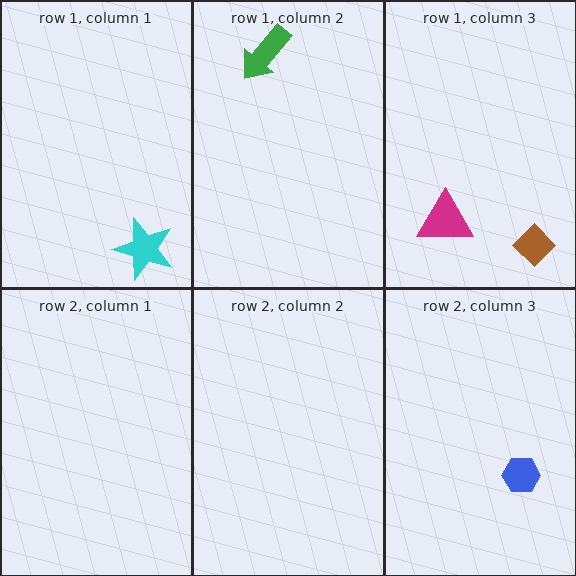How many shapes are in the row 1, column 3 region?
2.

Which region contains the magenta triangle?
The row 1, column 3 region.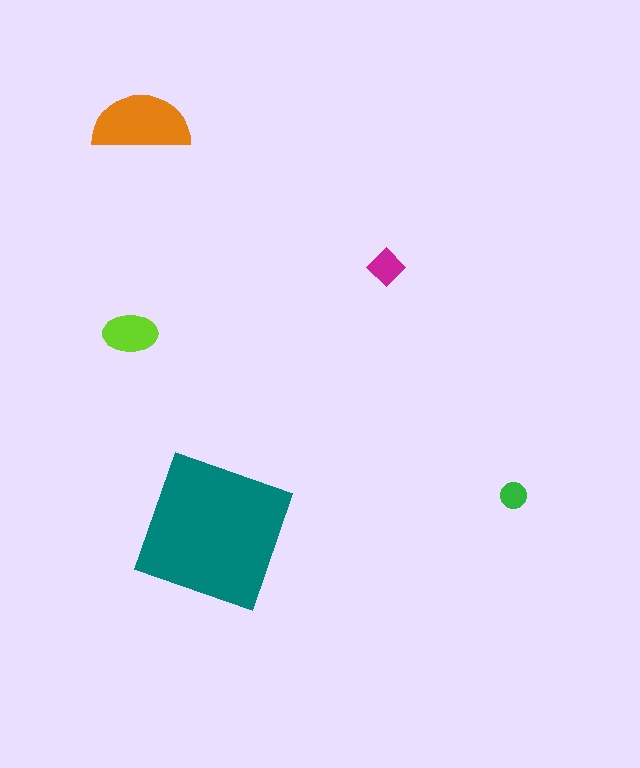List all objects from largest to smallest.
The teal square, the orange semicircle, the lime ellipse, the magenta diamond, the green circle.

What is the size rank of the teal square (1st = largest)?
1st.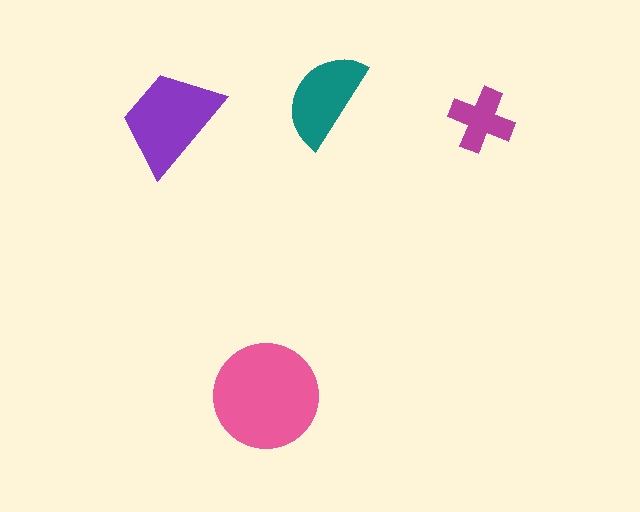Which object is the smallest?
The magenta cross.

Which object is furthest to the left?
The purple trapezoid is leftmost.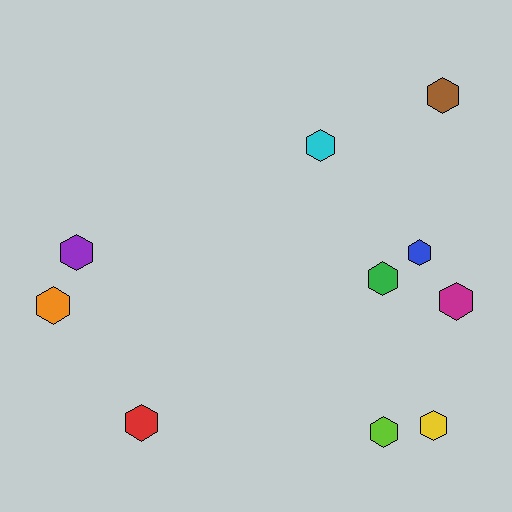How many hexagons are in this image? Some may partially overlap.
There are 10 hexagons.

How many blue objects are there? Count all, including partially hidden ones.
There is 1 blue object.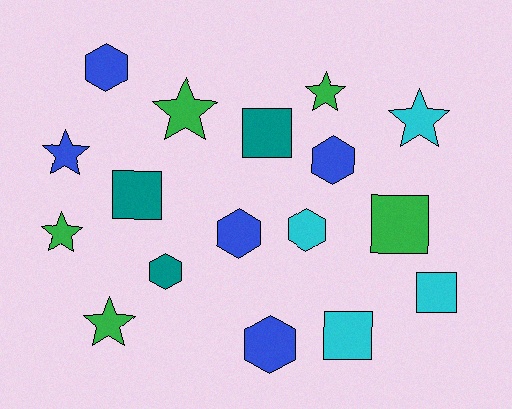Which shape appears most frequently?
Hexagon, with 6 objects.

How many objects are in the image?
There are 17 objects.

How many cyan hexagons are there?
There is 1 cyan hexagon.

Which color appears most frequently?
Green, with 5 objects.